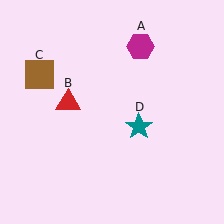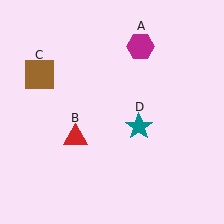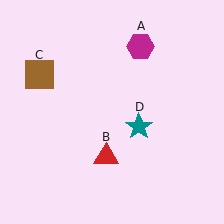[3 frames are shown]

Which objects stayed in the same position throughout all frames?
Magenta hexagon (object A) and brown square (object C) and teal star (object D) remained stationary.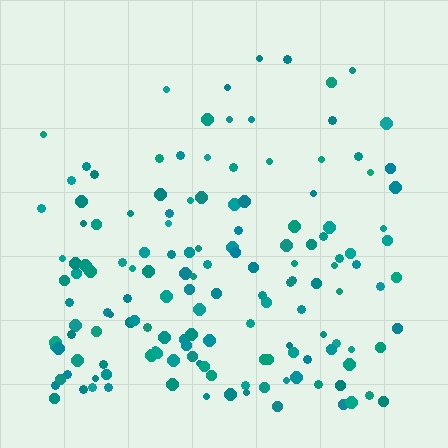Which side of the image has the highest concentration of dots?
The bottom.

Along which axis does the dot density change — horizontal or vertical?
Vertical.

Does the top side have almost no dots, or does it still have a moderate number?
Still a moderate number, just noticeably fewer than the bottom.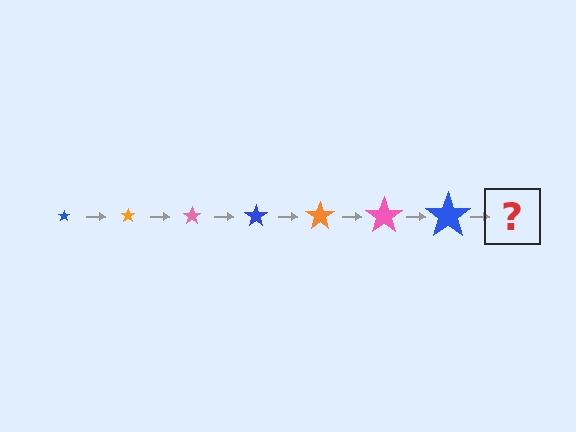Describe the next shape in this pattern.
It should be an orange star, larger than the previous one.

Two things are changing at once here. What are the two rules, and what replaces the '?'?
The two rules are that the star grows larger each step and the color cycles through blue, orange, and pink. The '?' should be an orange star, larger than the previous one.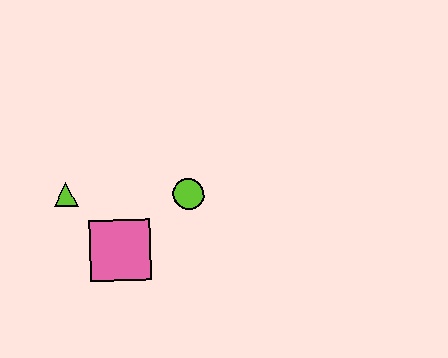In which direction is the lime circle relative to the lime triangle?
The lime circle is to the right of the lime triangle.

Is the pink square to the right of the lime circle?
No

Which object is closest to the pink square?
The lime triangle is closest to the pink square.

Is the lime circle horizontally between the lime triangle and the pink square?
No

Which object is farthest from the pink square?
The lime circle is farthest from the pink square.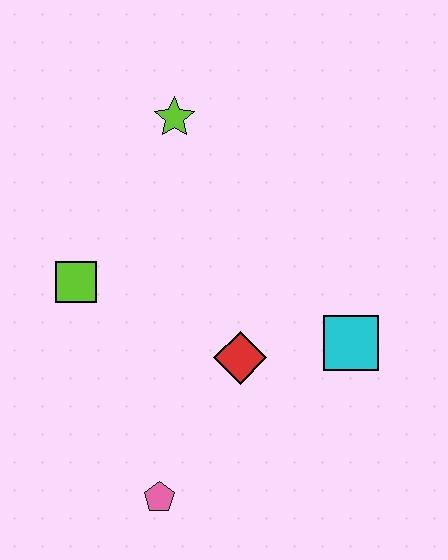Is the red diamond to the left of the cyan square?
Yes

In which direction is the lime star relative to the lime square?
The lime star is above the lime square.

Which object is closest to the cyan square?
The red diamond is closest to the cyan square.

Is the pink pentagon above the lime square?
No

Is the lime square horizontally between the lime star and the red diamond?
No